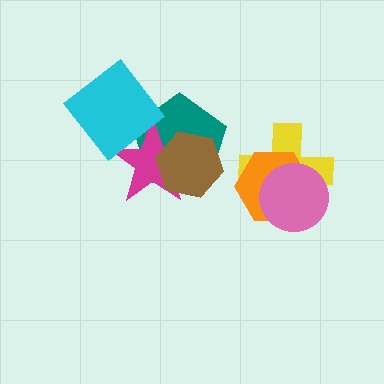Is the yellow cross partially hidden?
Yes, it is partially covered by another shape.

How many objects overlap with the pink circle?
2 objects overlap with the pink circle.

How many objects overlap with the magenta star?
3 objects overlap with the magenta star.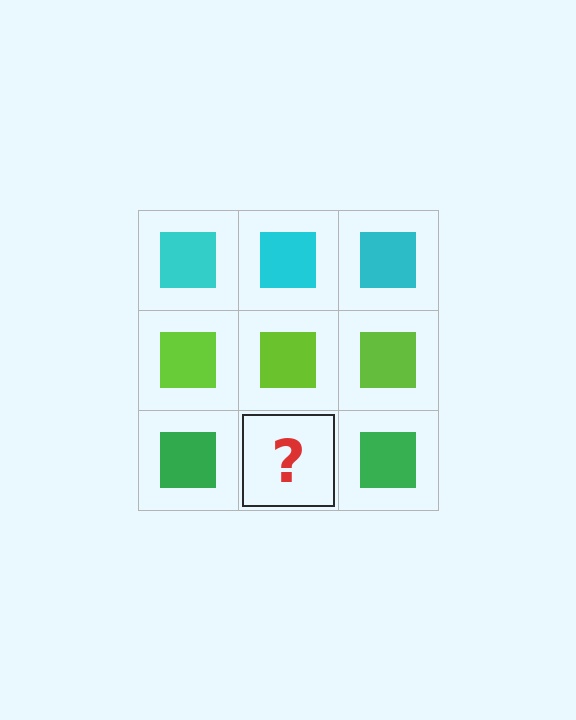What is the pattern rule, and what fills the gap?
The rule is that each row has a consistent color. The gap should be filled with a green square.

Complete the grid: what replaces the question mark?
The question mark should be replaced with a green square.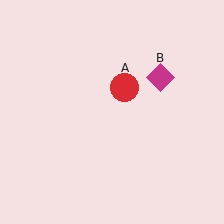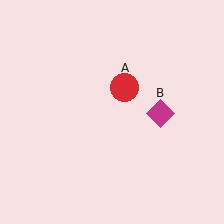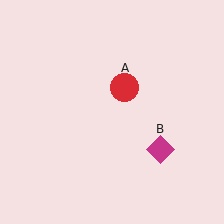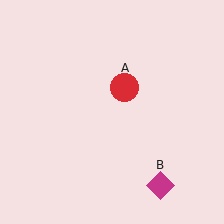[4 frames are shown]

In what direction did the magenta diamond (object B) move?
The magenta diamond (object B) moved down.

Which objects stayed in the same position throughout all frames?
Red circle (object A) remained stationary.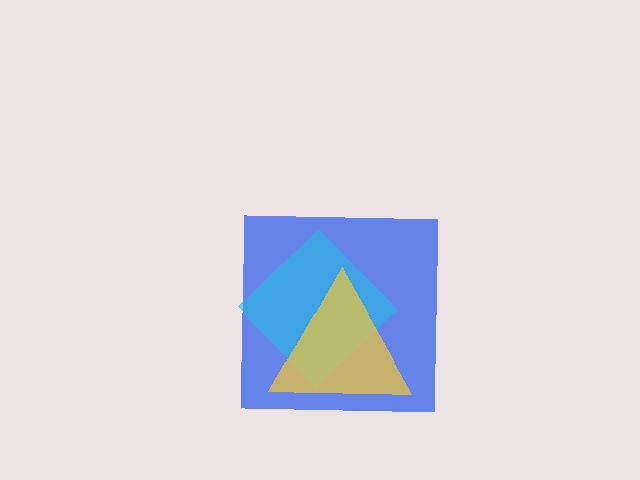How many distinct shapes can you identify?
There are 3 distinct shapes: a blue square, a cyan diamond, a yellow triangle.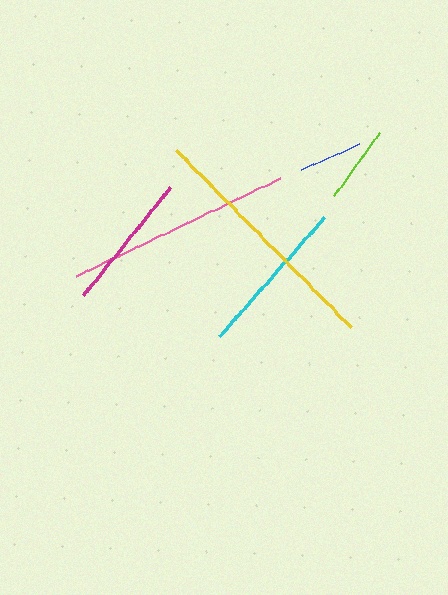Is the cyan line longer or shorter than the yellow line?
The yellow line is longer than the cyan line.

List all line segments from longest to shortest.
From longest to shortest: yellow, pink, cyan, magenta, lime, blue.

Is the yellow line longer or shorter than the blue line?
The yellow line is longer than the blue line.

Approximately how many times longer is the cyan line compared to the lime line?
The cyan line is approximately 2.0 times the length of the lime line.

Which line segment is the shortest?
The blue line is the shortest at approximately 63 pixels.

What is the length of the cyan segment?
The cyan segment is approximately 159 pixels long.